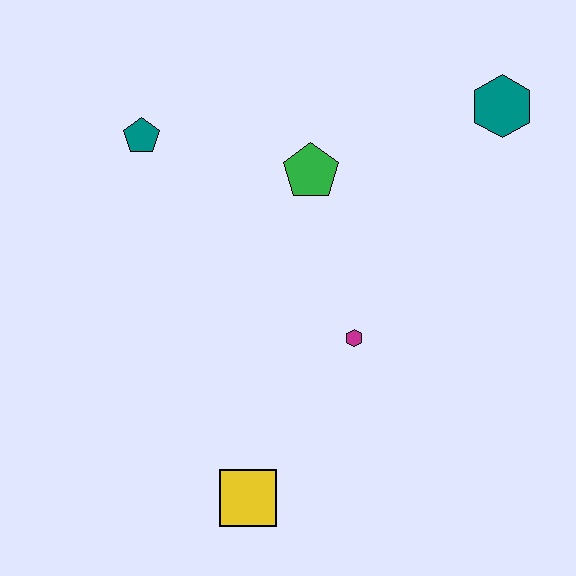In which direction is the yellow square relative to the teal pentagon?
The yellow square is below the teal pentagon.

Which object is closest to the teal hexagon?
The green pentagon is closest to the teal hexagon.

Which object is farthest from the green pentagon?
The yellow square is farthest from the green pentagon.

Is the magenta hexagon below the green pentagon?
Yes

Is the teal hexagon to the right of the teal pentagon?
Yes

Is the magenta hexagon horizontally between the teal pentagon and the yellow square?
No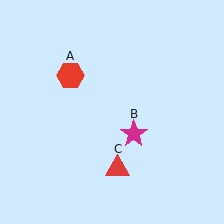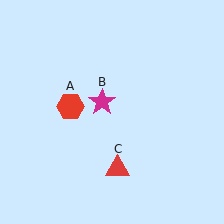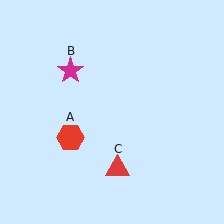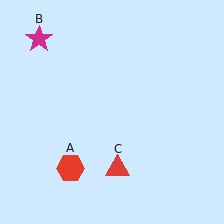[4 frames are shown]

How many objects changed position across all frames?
2 objects changed position: red hexagon (object A), magenta star (object B).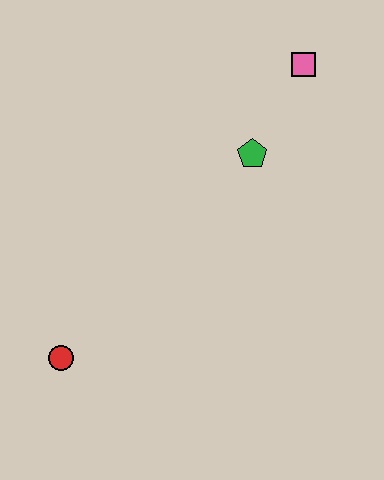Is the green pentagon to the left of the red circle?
No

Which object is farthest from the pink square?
The red circle is farthest from the pink square.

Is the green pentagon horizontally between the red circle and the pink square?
Yes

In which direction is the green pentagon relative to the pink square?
The green pentagon is below the pink square.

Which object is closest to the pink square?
The green pentagon is closest to the pink square.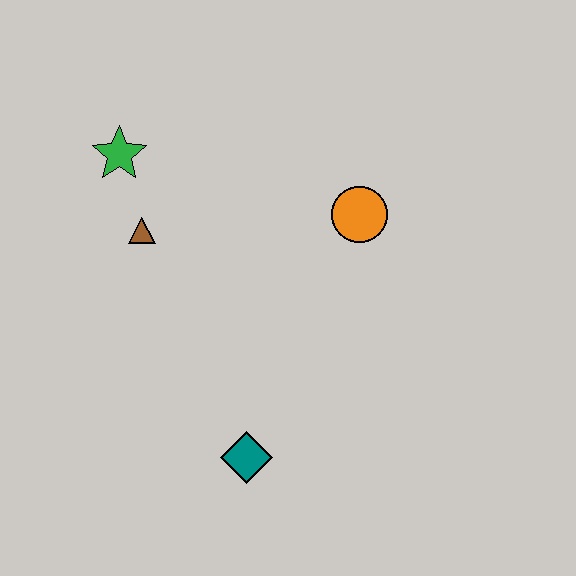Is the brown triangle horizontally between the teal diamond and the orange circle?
No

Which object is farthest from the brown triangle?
The teal diamond is farthest from the brown triangle.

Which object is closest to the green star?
The brown triangle is closest to the green star.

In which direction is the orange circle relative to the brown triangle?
The orange circle is to the right of the brown triangle.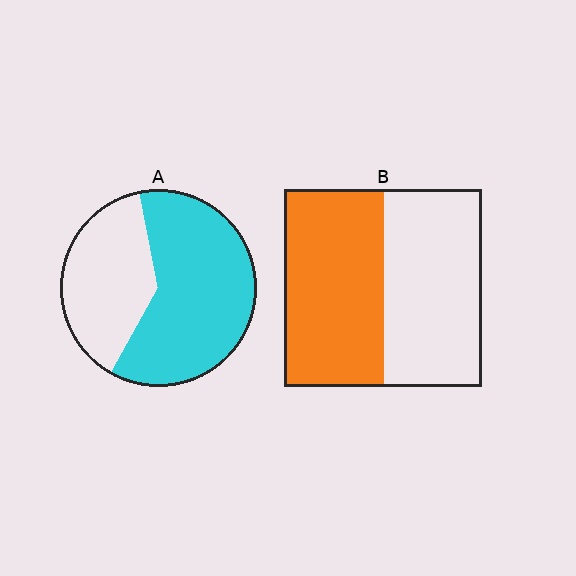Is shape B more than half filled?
Roughly half.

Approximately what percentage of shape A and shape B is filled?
A is approximately 60% and B is approximately 50%.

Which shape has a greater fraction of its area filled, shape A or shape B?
Shape A.